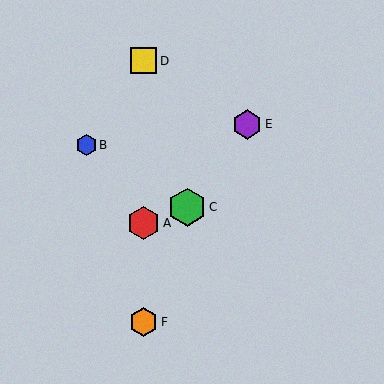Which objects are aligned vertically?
Objects A, D, F are aligned vertically.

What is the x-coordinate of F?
Object F is at x≈143.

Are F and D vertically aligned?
Yes, both are at x≈143.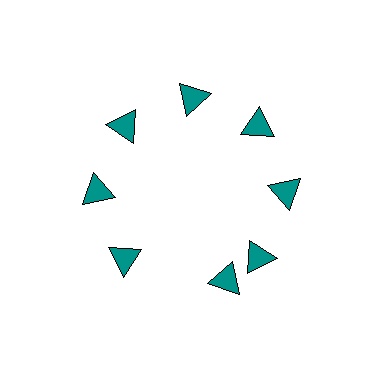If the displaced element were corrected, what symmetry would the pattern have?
It would have 8-fold rotational symmetry — the pattern would map onto itself every 45 degrees.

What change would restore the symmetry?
The symmetry would be restored by rotating it back into even spacing with its neighbors so that all 8 triangles sit at equal angles and equal distance from the center.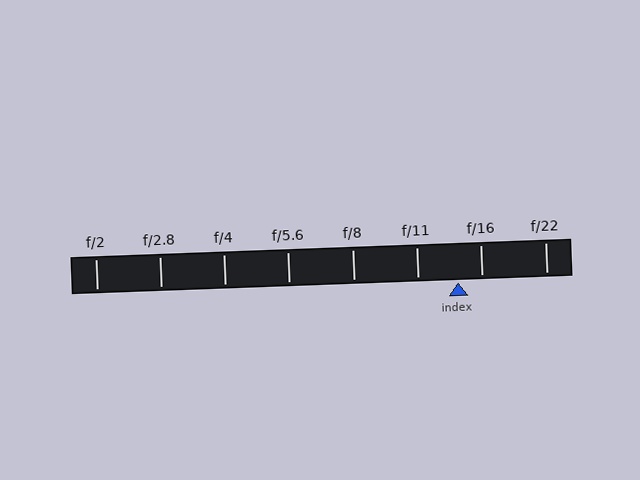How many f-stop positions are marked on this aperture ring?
There are 8 f-stop positions marked.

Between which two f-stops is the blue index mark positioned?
The index mark is between f/11 and f/16.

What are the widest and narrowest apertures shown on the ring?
The widest aperture shown is f/2 and the narrowest is f/22.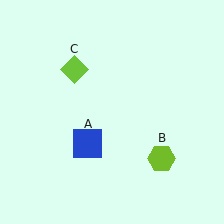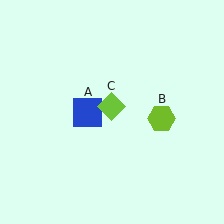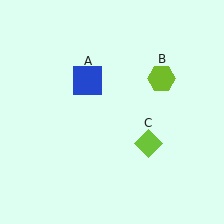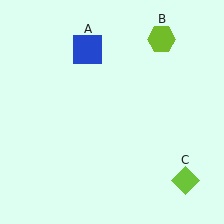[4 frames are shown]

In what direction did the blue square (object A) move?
The blue square (object A) moved up.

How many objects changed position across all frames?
3 objects changed position: blue square (object A), lime hexagon (object B), lime diamond (object C).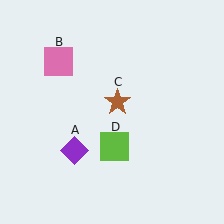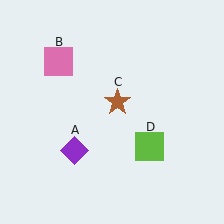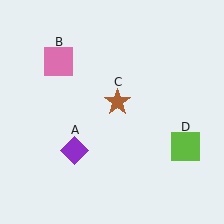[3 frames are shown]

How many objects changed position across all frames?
1 object changed position: lime square (object D).